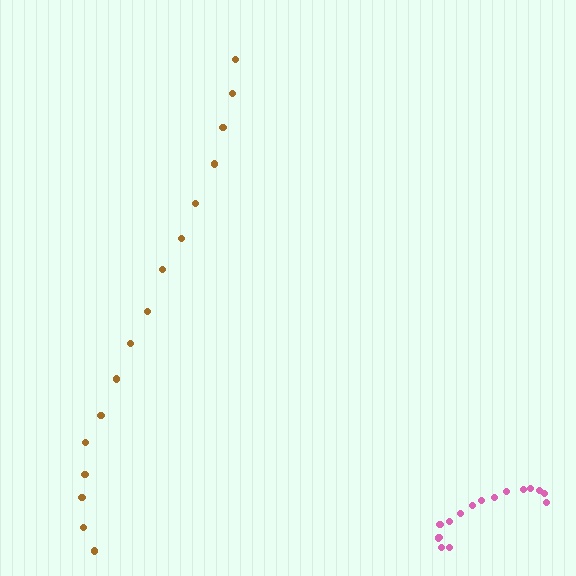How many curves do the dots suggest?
There are 2 distinct paths.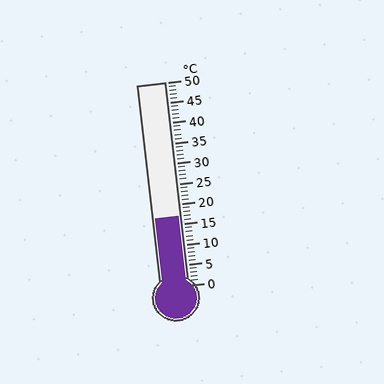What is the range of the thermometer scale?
The thermometer scale ranges from 0°C to 50°C.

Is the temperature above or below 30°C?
The temperature is below 30°C.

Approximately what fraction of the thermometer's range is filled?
The thermometer is filled to approximately 35% of its range.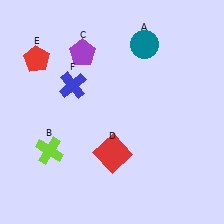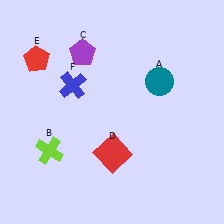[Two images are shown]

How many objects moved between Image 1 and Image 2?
1 object moved between the two images.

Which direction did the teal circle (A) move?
The teal circle (A) moved down.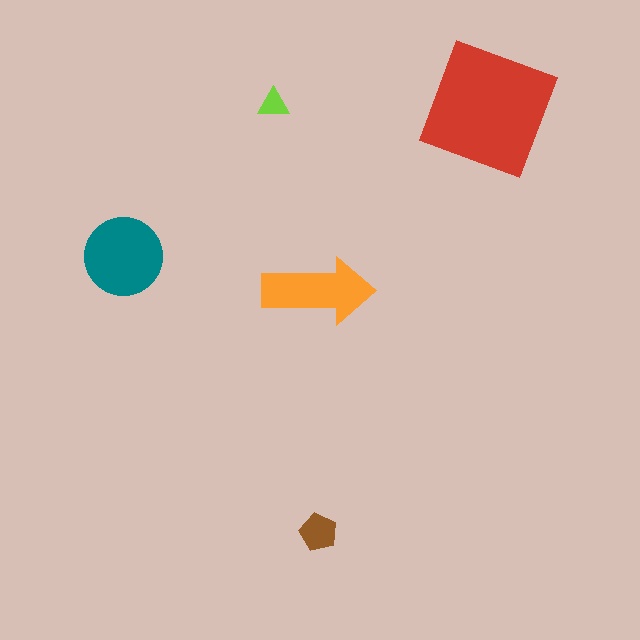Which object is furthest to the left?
The teal circle is leftmost.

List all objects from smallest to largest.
The lime triangle, the brown pentagon, the orange arrow, the teal circle, the red square.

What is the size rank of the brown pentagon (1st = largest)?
4th.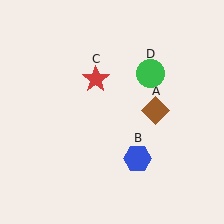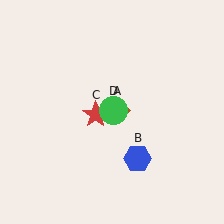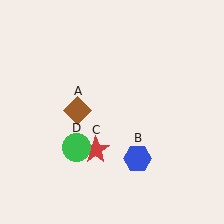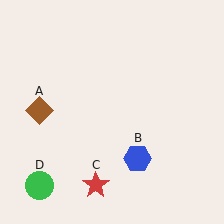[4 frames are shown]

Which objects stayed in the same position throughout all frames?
Blue hexagon (object B) remained stationary.